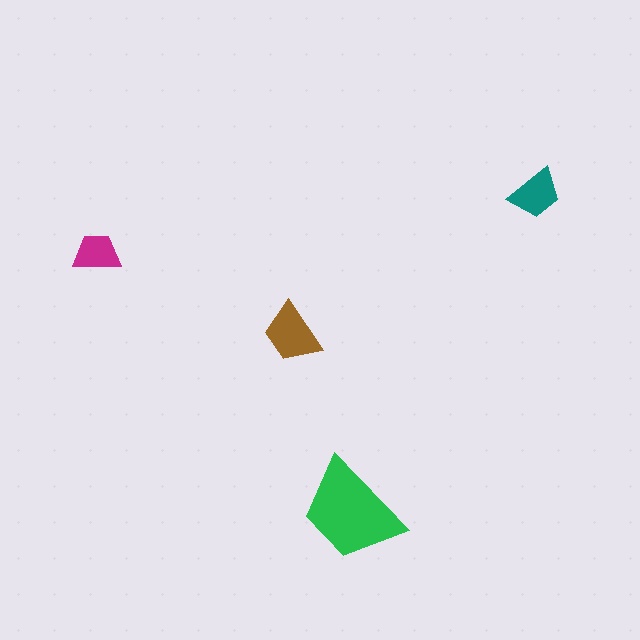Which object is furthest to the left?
The magenta trapezoid is leftmost.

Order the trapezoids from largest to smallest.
the green one, the brown one, the teal one, the magenta one.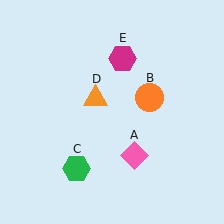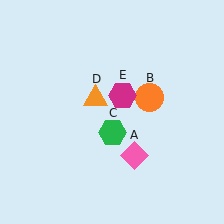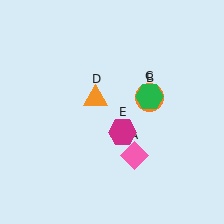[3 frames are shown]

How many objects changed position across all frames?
2 objects changed position: green hexagon (object C), magenta hexagon (object E).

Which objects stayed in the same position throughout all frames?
Pink diamond (object A) and orange circle (object B) and orange triangle (object D) remained stationary.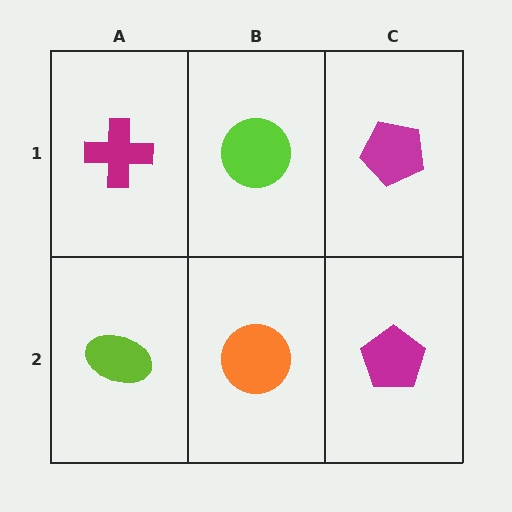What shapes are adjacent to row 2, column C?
A magenta pentagon (row 1, column C), an orange circle (row 2, column B).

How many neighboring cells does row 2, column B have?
3.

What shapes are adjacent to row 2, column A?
A magenta cross (row 1, column A), an orange circle (row 2, column B).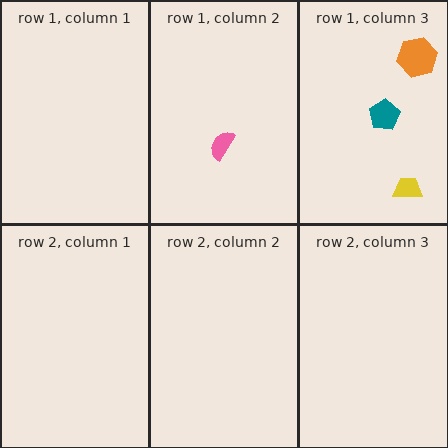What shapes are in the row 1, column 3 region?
The teal pentagon, the orange hexagon, the yellow trapezoid.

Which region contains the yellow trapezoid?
The row 1, column 3 region.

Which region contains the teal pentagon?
The row 1, column 3 region.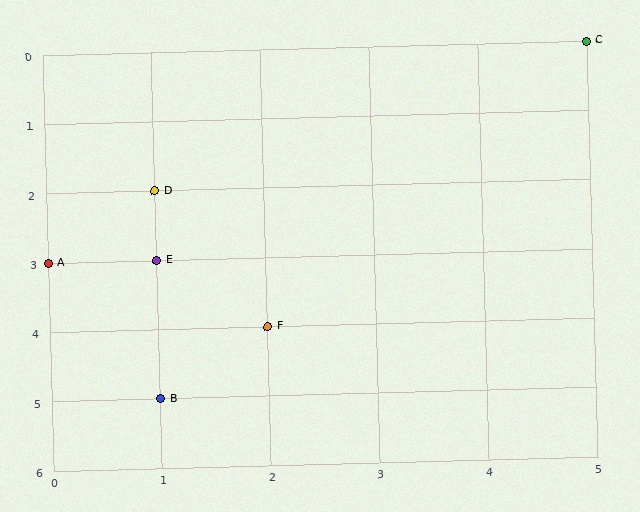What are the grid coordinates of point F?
Point F is at grid coordinates (2, 4).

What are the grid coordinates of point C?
Point C is at grid coordinates (5, 0).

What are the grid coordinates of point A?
Point A is at grid coordinates (0, 3).